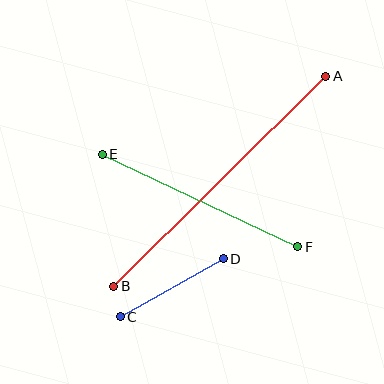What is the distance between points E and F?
The distance is approximately 216 pixels.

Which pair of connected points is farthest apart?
Points A and B are farthest apart.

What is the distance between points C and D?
The distance is approximately 118 pixels.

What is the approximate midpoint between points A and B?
The midpoint is at approximately (220, 181) pixels.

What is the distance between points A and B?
The distance is approximately 298 pixels.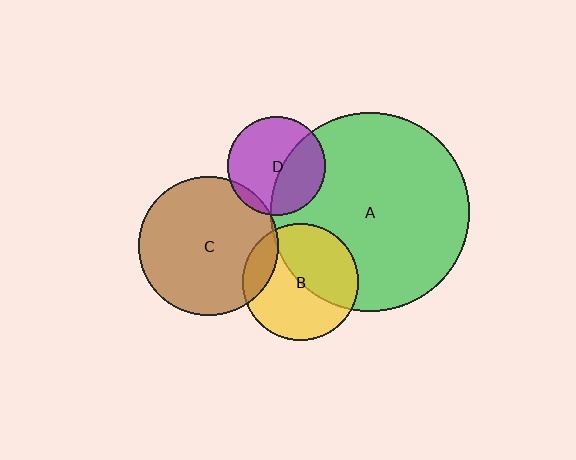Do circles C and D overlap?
Yes.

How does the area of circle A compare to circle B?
Approximately 2.9 times.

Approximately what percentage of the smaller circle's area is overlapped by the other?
Approximately 5%.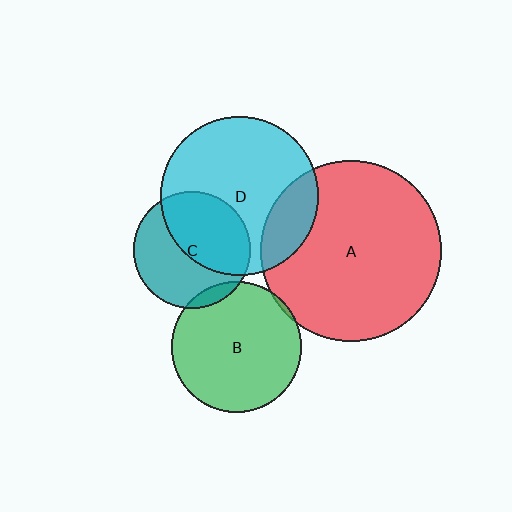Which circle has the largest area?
Circle A (red).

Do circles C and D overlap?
Yes.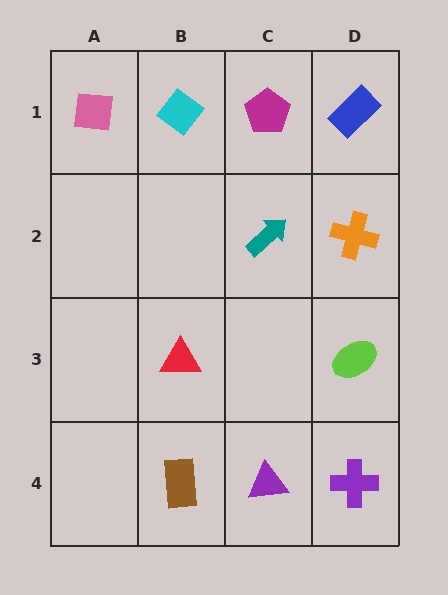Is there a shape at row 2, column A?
No, that cell is empty.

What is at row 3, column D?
A lime ellipse.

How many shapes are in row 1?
4 shapes.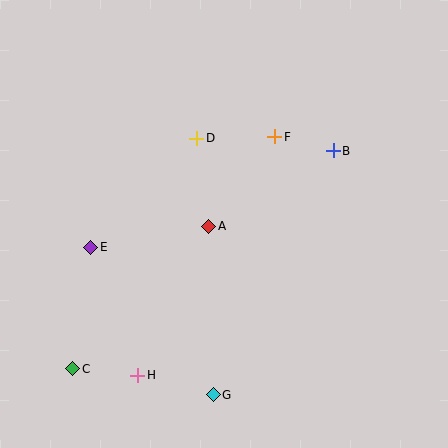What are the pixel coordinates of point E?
Point E is at (91, 247).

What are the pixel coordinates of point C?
Point C is at (73, 369).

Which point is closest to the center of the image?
Point A at (209, 226) is closest to the center.